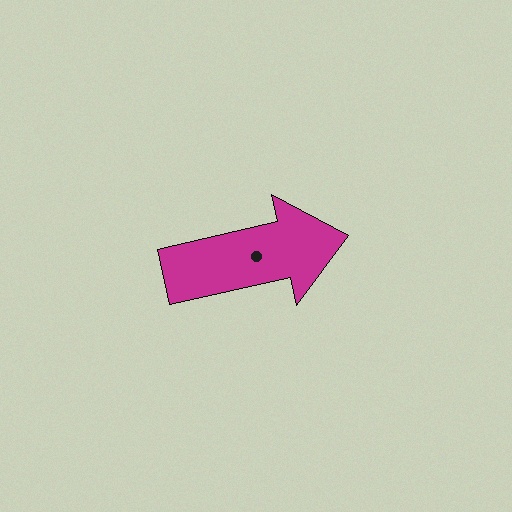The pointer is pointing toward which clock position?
Roughly 3 o'clock.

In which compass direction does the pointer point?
East.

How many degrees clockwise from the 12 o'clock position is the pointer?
Approximately 77 degrees.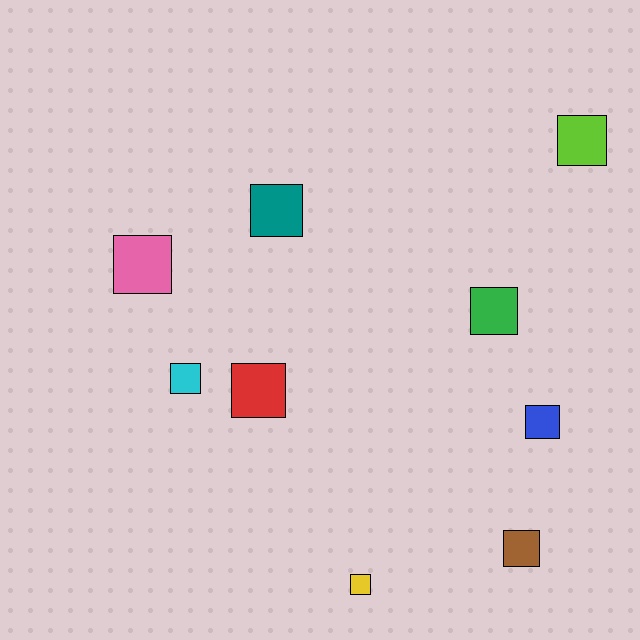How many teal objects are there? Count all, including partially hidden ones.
There is 1 teal object.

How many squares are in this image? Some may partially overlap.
There are 9 squares.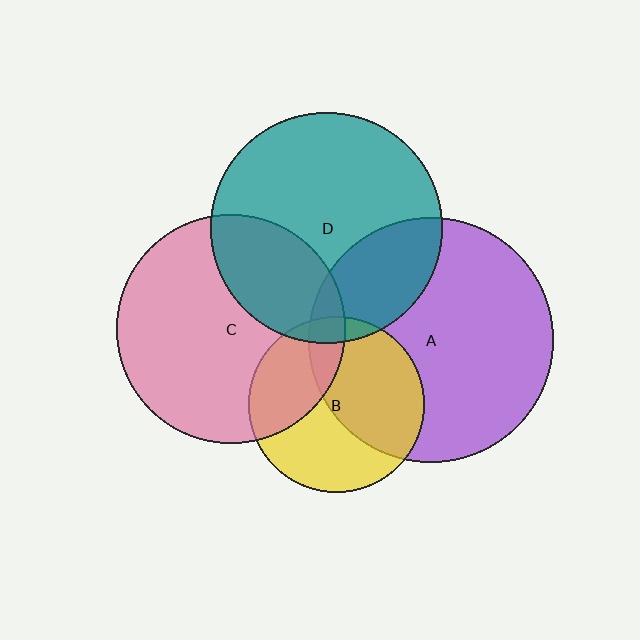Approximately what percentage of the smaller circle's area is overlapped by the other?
Approximately 25%.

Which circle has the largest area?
Circle A (purple).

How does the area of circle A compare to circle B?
Approximately 1.9 times.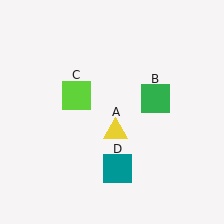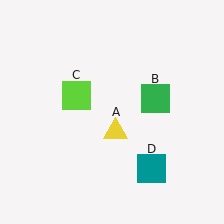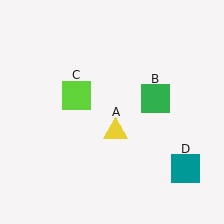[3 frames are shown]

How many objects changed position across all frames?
1 object changed position: teal square (object D).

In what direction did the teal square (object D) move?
The teal square (object D) moved right.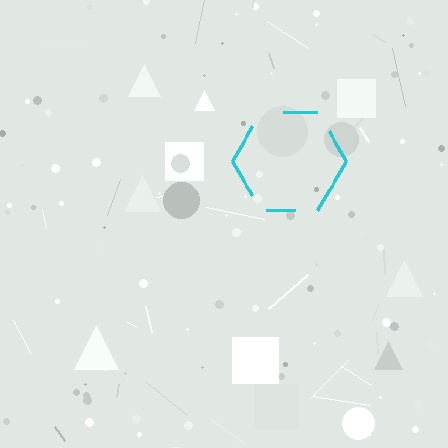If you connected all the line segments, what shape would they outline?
They would outline a hexagon.